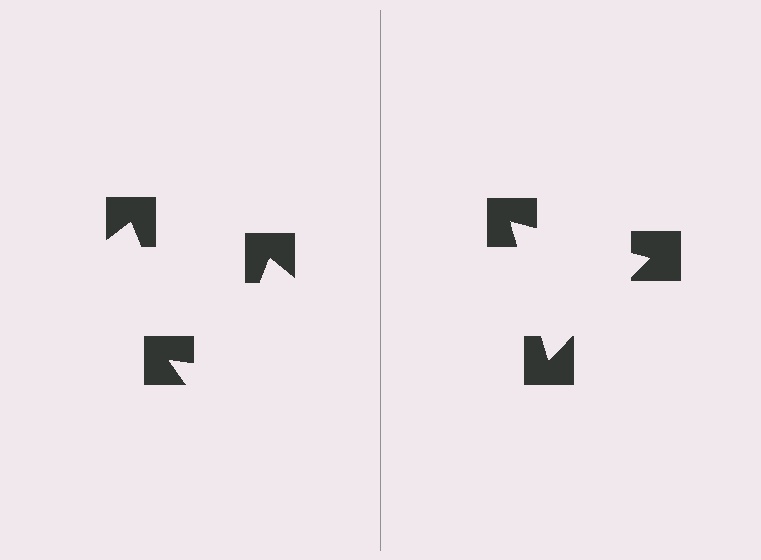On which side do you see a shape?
An illusory triangle appears on the right side. On the left side the wedge cuts are rotated, so no coherent shape forms.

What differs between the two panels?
The notched squares are positioned identically on both sides; only the wedge orientations differ. On the right they align to a triangle; on the left they are misaligned.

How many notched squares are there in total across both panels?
6 — 3 on each side.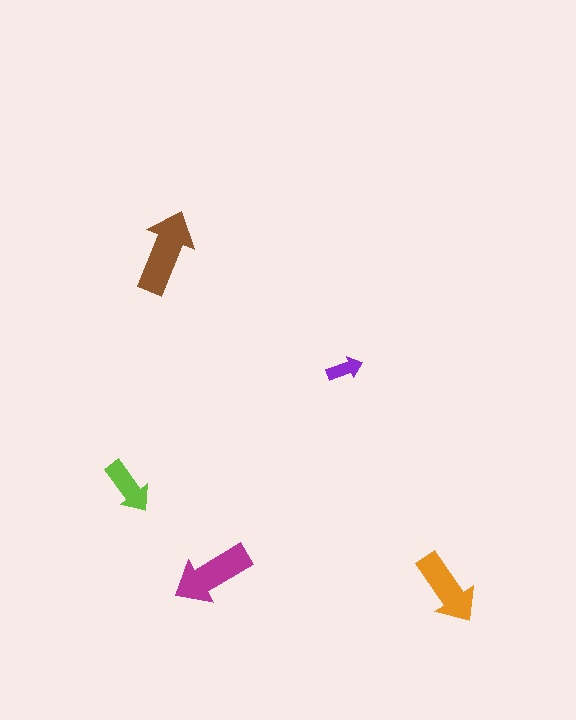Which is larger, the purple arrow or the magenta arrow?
The magenta one.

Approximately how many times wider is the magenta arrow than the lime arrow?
About 1.5 times wider.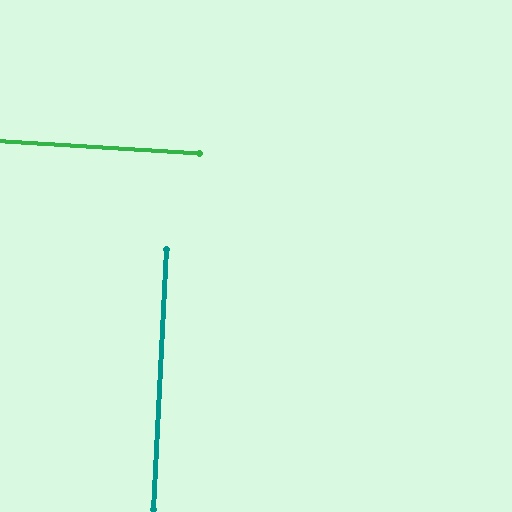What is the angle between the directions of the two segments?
Approximately 89 degrees.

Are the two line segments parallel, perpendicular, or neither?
Perpendicular — they meet at approximately 89°.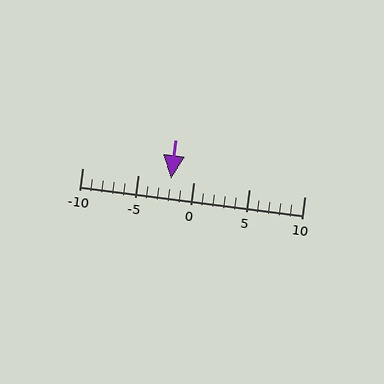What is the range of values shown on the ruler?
The ruler shows values from -10 to 10.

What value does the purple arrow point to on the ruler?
The purple arrow points to approximately -2.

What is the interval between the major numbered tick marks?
The major tick marks are spaced 5 units apart.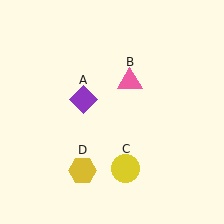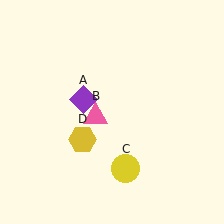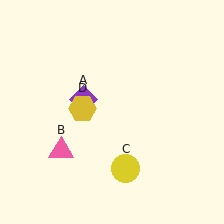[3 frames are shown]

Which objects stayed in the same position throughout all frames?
Purple diamond (object A) and yellow circle (object C) remained stationary.